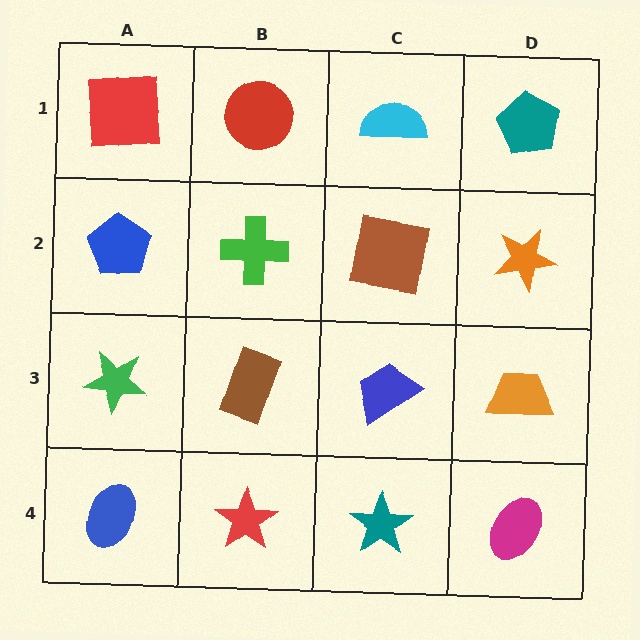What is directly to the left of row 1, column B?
A red square.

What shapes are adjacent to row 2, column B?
A red circle (row 1, column B), a brown rectangle (row 3, column B), a blue pentagon (row 2, column A), a brown square (row 2, column C).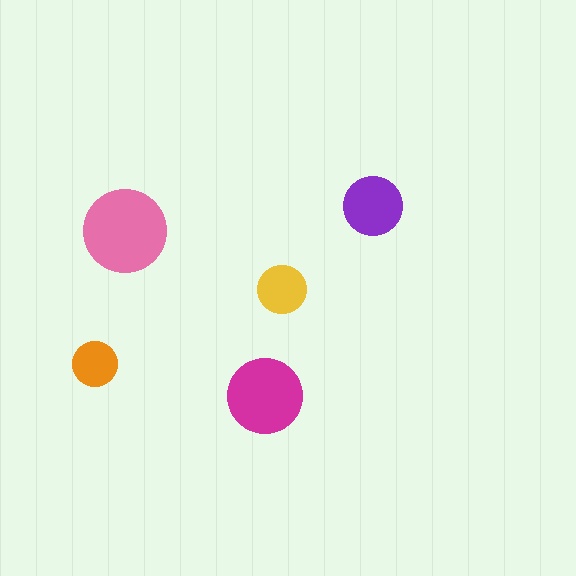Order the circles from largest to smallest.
the pink one, the magenta one, the purple one, the yellow one, the orange one.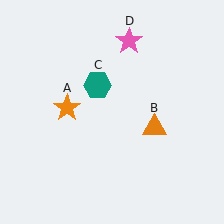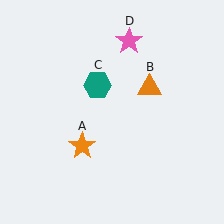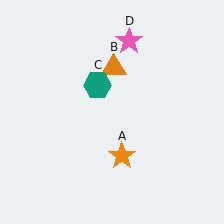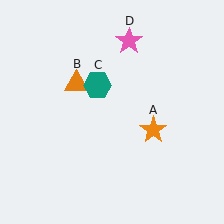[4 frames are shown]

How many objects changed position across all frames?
2 objects changed position: orange star (object A), orange triangle (object B).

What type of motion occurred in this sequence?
The orange star (object A), orange triangle (object B) rotated counterclockwise around the center of the scene.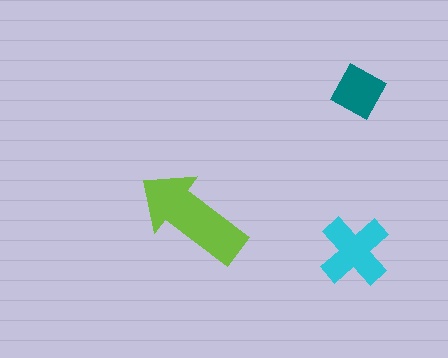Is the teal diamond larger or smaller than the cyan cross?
Smaller.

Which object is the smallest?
The teal diamond.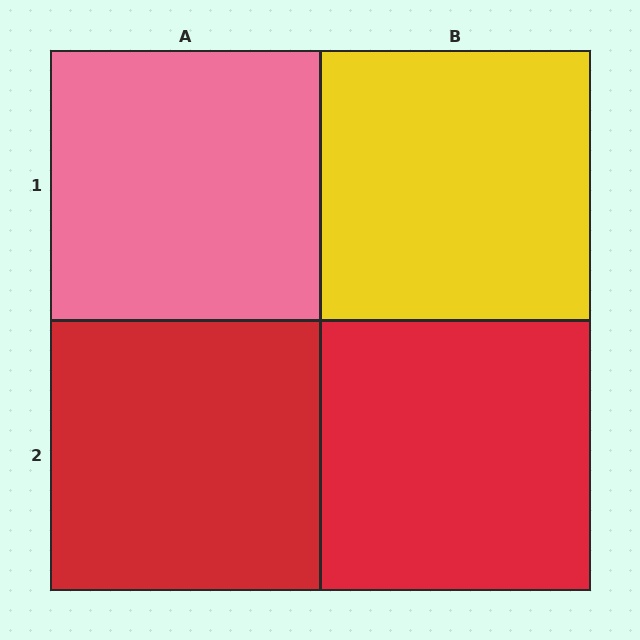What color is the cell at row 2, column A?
Red.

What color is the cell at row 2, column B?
Red.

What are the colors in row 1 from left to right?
Pink, yellow.